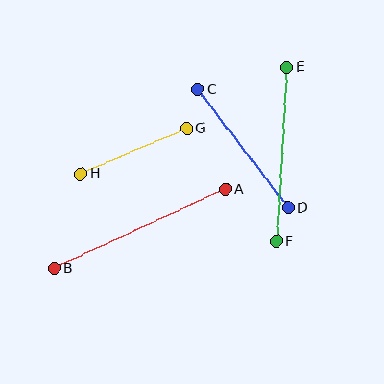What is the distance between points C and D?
The distance is approximately 149 pixels.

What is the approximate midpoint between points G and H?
The midpoint is at approximately (134, 151) pixels.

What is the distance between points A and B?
The distance is approximately 188 pixels.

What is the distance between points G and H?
The distance is approximately 115 pixels.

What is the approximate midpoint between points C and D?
The midpoint is at approximately (243, 149) pixels.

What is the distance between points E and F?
The distance is approximately 174 pixels.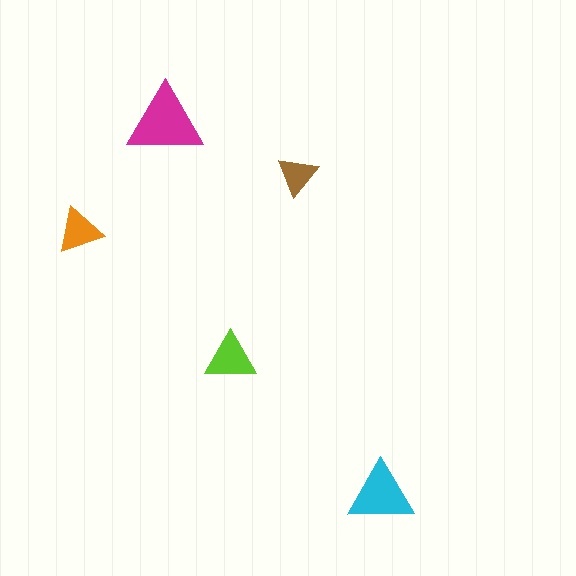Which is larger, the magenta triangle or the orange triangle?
The magenta one.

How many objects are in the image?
There are 5 objects in the image.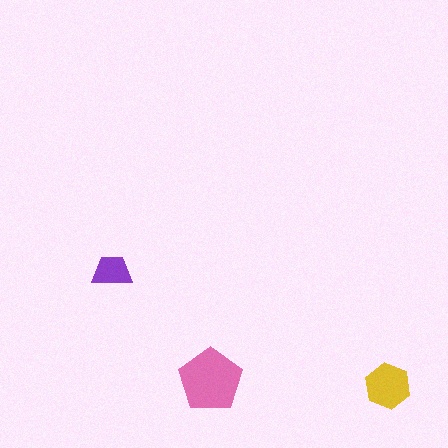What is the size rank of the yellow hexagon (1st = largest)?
2nd.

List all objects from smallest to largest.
The purple trapezoid, the yellow hexagon, the pink pentagon.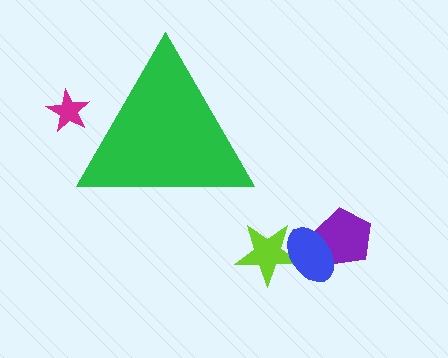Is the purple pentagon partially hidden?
No, the purple pentagon is fully visible.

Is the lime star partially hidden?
No, the lime star is fully visible.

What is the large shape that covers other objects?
A green triangle.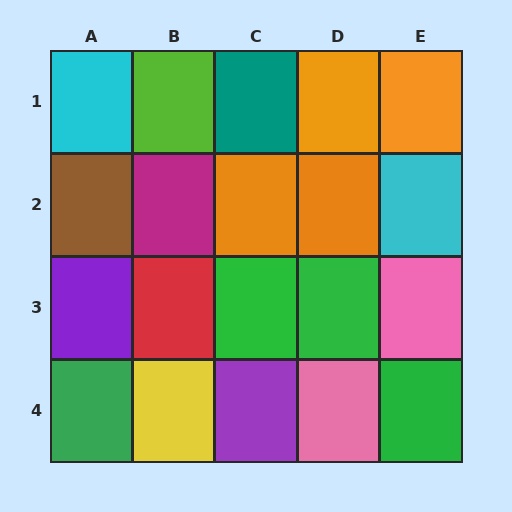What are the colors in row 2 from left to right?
Brown, magenta, orange, orange, cyan.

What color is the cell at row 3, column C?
Green.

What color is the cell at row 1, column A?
Cyan.